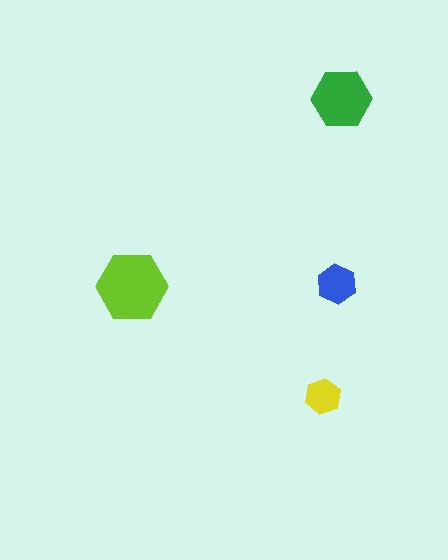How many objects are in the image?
There are 4 objects in the image.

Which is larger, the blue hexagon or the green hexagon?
The green one.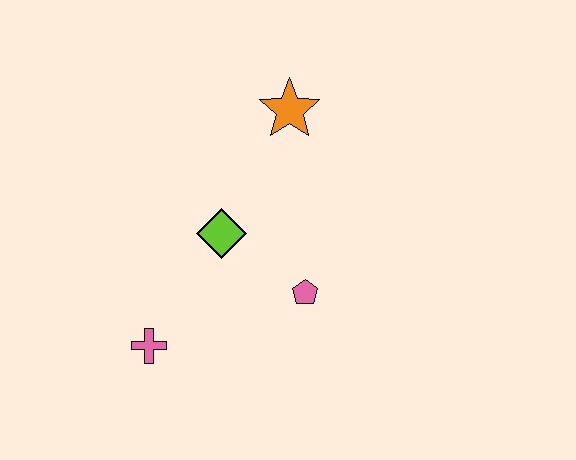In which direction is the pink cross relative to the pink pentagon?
The pink cross is to the left of the pink pentagon.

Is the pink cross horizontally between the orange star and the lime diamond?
No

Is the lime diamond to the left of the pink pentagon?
Yes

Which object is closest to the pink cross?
The lime diamond is closest to the pink cross.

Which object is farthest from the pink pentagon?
The orange star is farthest from the pink pentagon.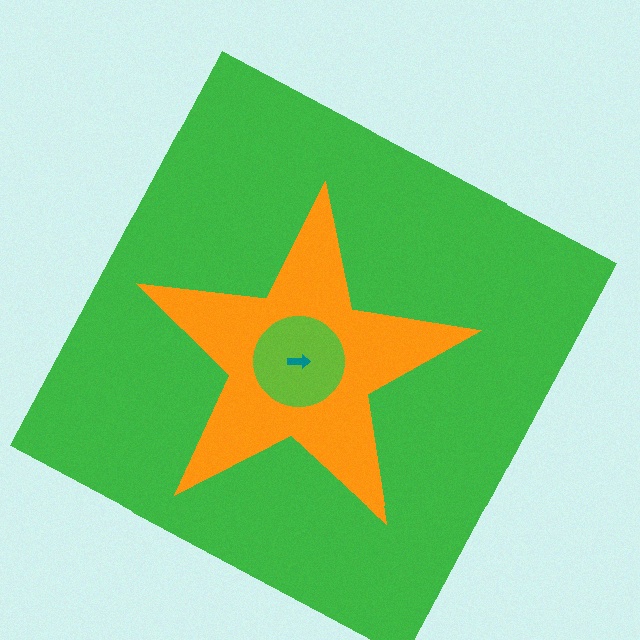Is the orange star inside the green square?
Yes.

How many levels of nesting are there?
4.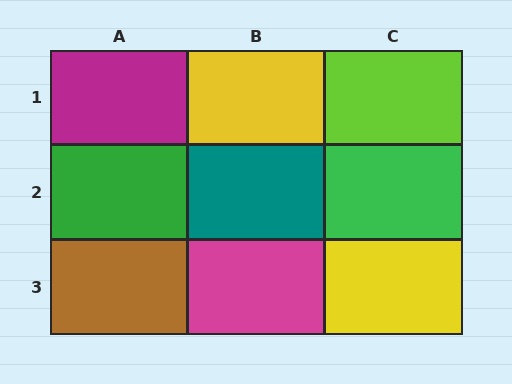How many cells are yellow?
2 cells are yellow.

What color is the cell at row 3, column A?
Brown.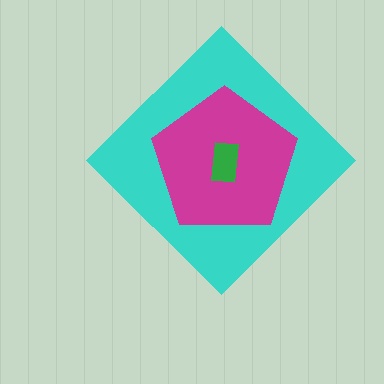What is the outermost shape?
The cyan diamond.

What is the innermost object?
The green rectangle.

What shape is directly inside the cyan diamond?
The magenta pentagon.